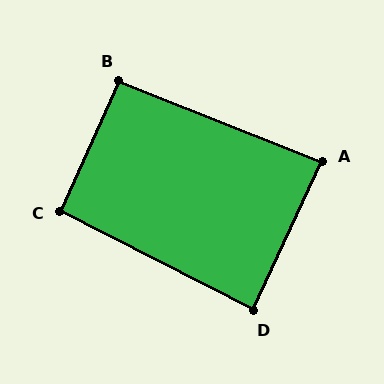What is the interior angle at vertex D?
Approximately 88 degrees (approximately right).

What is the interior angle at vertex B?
Approximately 92 degrees (approximately right).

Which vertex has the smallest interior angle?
A, at approximately 87 degrees.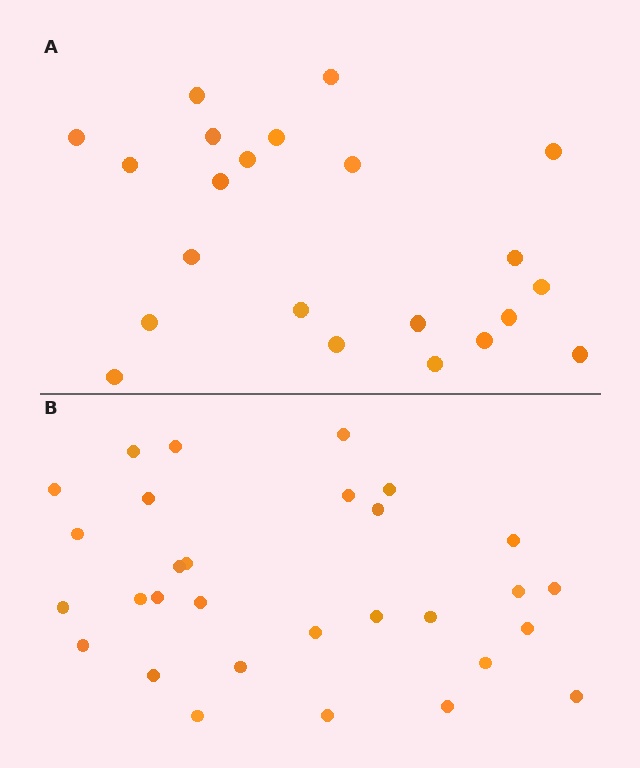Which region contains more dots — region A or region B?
Region B (the bottom region) has more dots.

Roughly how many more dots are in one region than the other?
Region B has roughly 8 or so more dots than region A.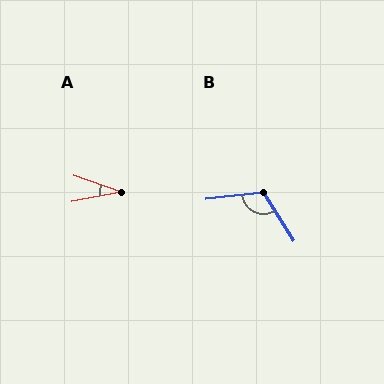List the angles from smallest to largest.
A (30°), B (116°).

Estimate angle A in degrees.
Approximately 30 degrees.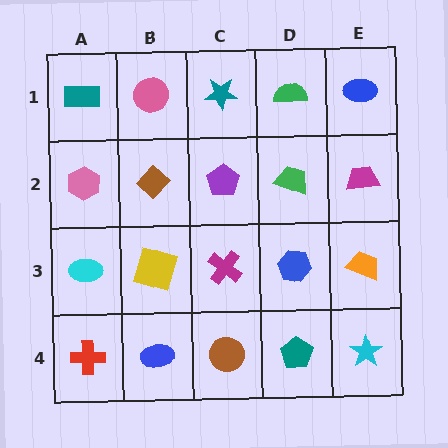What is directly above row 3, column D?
A green trapezoid.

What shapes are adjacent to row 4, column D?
A blue hexagon (row 3, column D), a brown circle (row 4, column C), a cyan star (row 4, column E).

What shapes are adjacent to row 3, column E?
A magenta trapezoid (row 2, column E), a cyan star (row 4, column E), a blue hexagon (row 3, column D).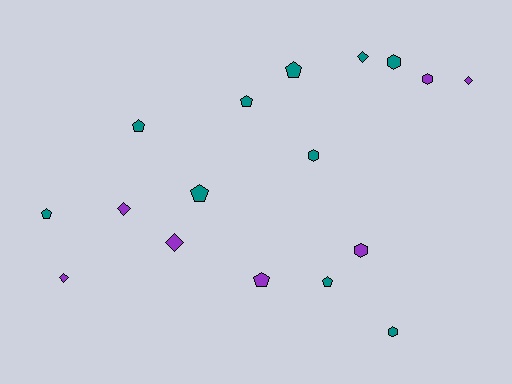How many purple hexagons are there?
There are 2 purple hexagons.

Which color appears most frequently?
Teal, with 10 objects.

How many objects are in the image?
There are 17 objects.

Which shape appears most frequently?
Pentagon, with 7 objects.